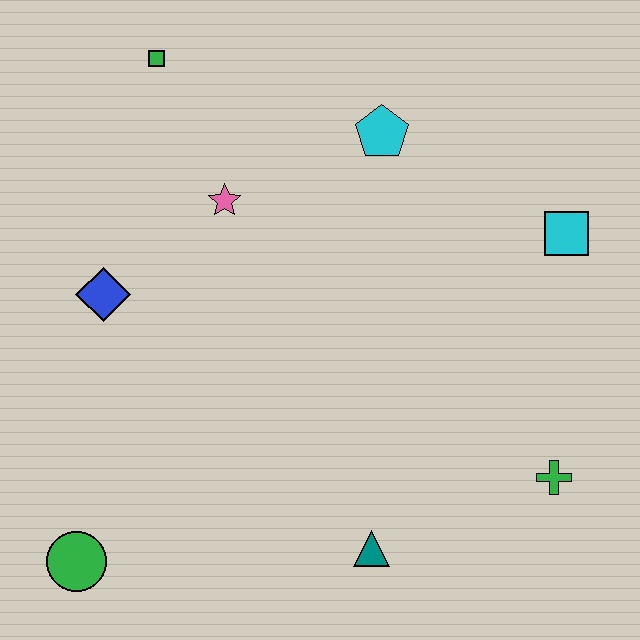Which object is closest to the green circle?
The blue diamond is closest to the green circle.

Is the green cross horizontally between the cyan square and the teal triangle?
Yes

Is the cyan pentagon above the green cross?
Yes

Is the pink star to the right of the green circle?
Yes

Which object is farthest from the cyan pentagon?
The green circle is farthest from the cyan pentagon.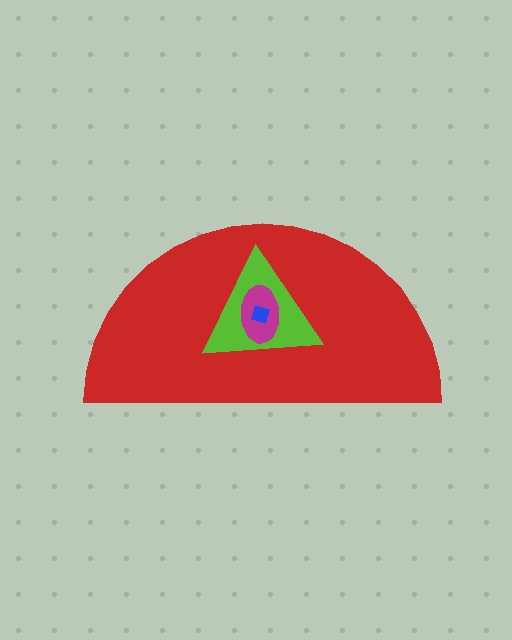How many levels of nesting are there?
4.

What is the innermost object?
The blue square.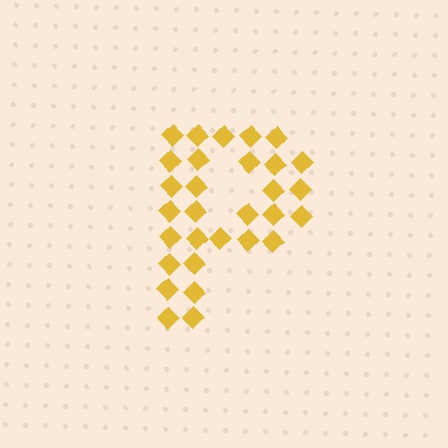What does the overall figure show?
The overall figure shows the letter P.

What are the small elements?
The small elements are diamonds.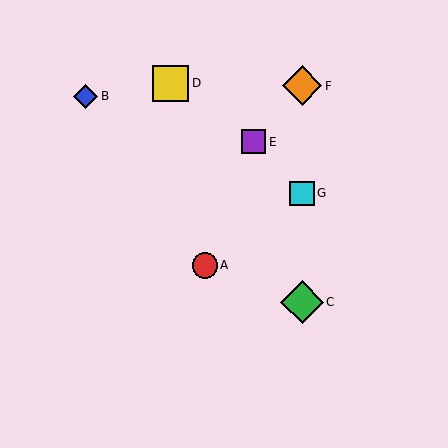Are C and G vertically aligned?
Yes, both are at x≈302.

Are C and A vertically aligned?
No, C is at x≈302 and A is at x≈205.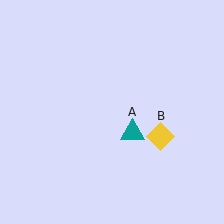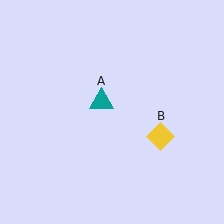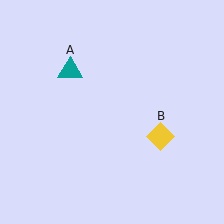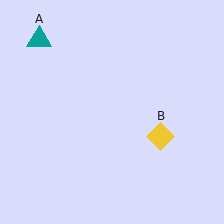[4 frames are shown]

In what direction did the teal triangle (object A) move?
The teal triangle (object A) moved up and to the left.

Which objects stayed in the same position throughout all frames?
Yellow diamond (object B) remained stationary.